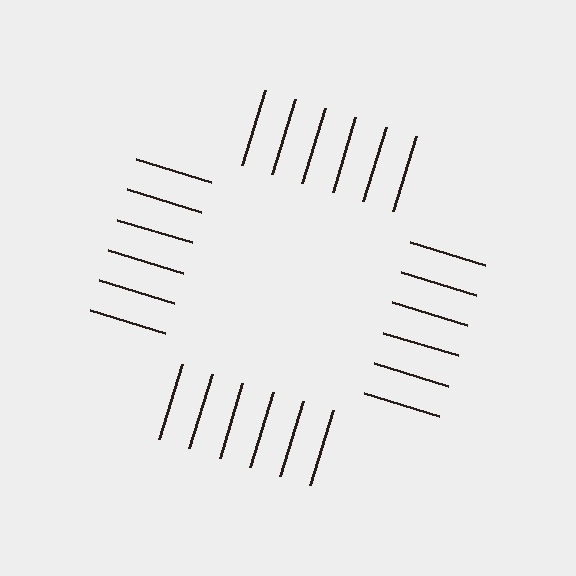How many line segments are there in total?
24 — 6 along each of the 4 edges.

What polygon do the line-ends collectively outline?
An illusory square — the line segments terminate on its edges but no continuous stroke is drawn.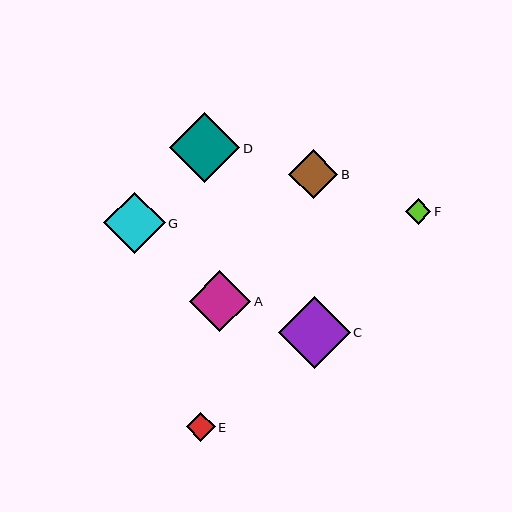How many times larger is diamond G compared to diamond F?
Diamond G is approximately 2.4 times the size of diamond F.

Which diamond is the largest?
Diamond C is the largest with a size of approximately 72 pixels.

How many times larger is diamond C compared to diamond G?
Diamond C is approximately 1.2 times the size of diamond G.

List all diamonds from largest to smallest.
From largest to smallest: C, D, A, G, B, E, F.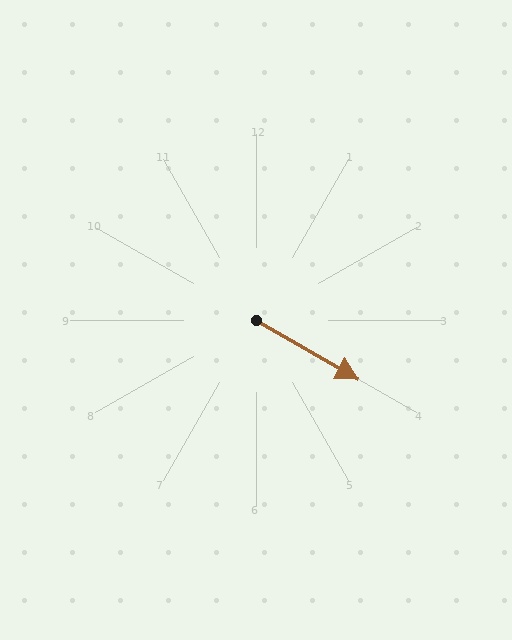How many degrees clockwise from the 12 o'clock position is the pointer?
Approximately 120 degrees.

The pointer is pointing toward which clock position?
Roughly 4 o'clock.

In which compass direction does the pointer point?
Southeast.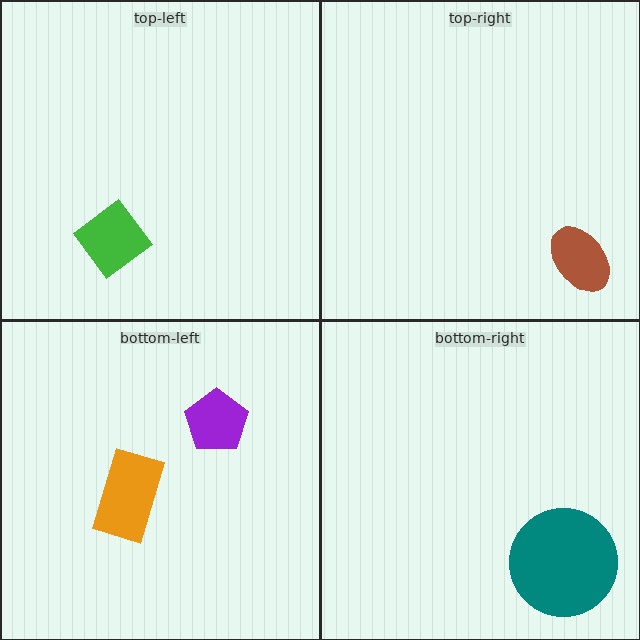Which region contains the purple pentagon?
The bottom-left region.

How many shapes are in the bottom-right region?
1.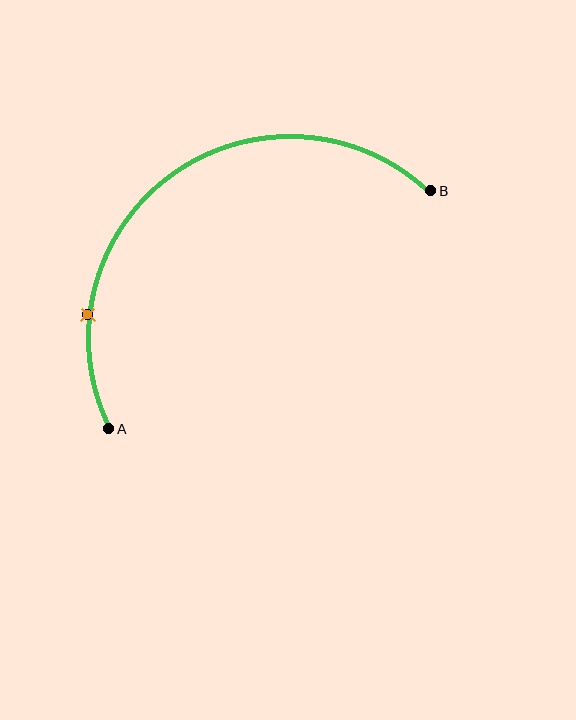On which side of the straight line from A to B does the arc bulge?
The arc bulges above and to the left of the straight line connecting A and B.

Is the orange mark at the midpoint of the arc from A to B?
No. The orange mark lies on the arc but is closer to endpoint A. The arc midpoint would be at the point on the curve equidistant along the arc from both A and B.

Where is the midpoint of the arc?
The arc midpoint is the point on the curve farthest from the straight line joining A and B. It sits above and to the left of that line.